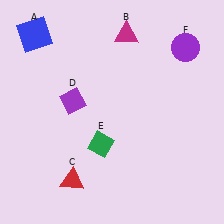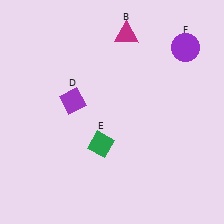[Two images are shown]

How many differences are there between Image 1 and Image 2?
There are 2 differences between the two images.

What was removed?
The red triangle (C), the blue square (A) were removed in Image 2.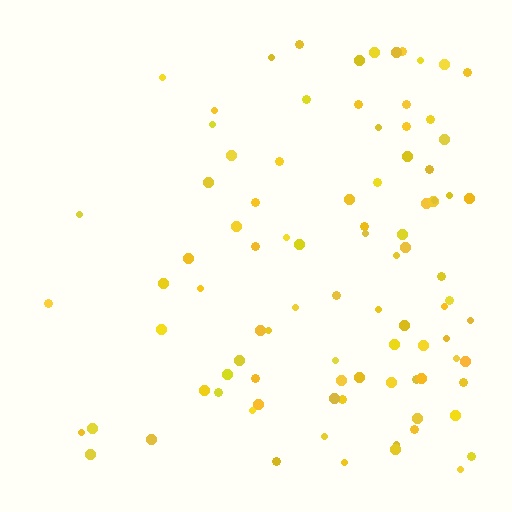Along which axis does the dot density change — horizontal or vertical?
Horizontal.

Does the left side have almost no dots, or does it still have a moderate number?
Still a moderate number, just noticeably fewer than the right.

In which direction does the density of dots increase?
From left to right, with the right side densest.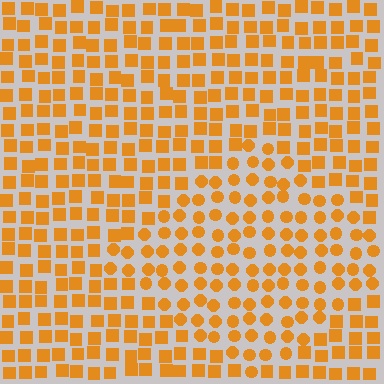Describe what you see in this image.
The image is filled with small orange elements arranged in a uniform grid. A diamond-shaped region contains circles, while the surrounding area contains squares. The boundary is defined purely by the change in element shape.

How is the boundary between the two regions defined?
The boundary is defined by a change in element shape: circles inside vs. squares outside. All elements share the same color and spacing.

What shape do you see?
I see a diamond.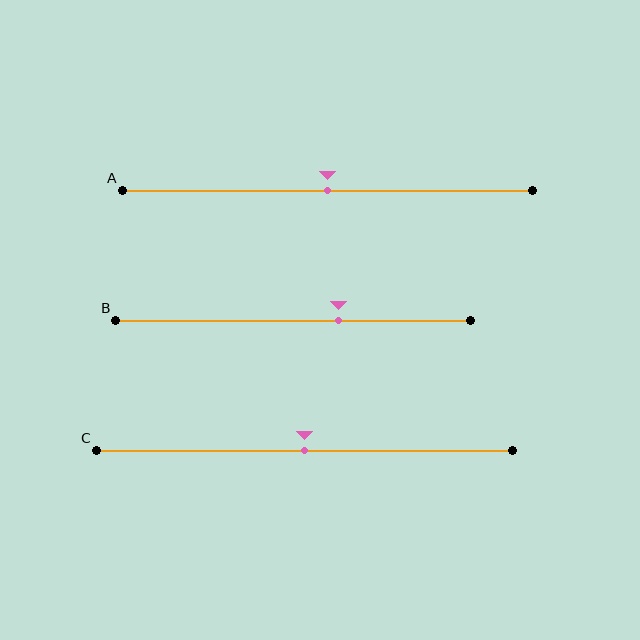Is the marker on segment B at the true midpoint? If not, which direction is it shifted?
No, the marker on segment B is shifted to the right by about 13% of the segment length.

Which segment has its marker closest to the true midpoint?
Segment A has its marker closest to the true midpoint.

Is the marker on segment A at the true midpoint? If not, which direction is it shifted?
Yes, the marker on segment A is at the true midpoint.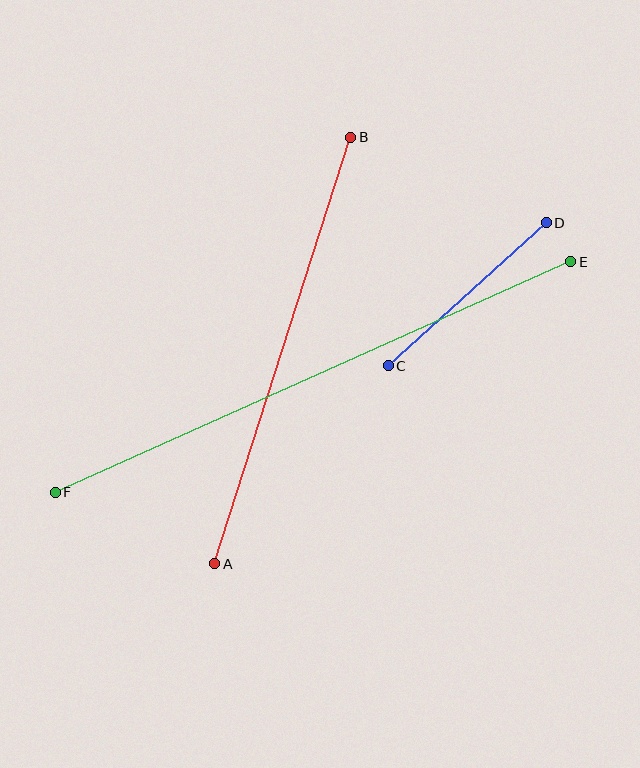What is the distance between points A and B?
The distance is approximately 448 pixels.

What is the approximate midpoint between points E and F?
The midpoint is at approximately (313, 377) pixels.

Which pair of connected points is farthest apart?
Points E and F are farthest apart.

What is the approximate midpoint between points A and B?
The midpoint is at approximately (283, 351) pixels.